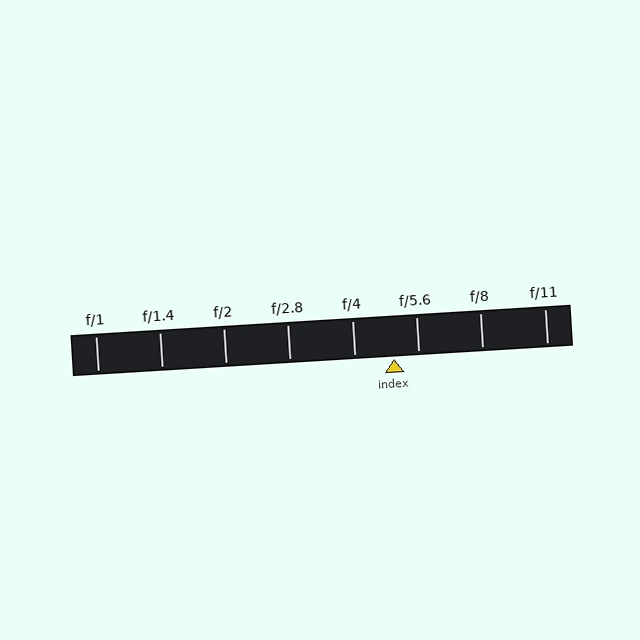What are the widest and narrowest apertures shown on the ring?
The widest aperture shown is f/1 and the narrowest is f/11.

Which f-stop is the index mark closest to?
The index mark is closest to f/5.6.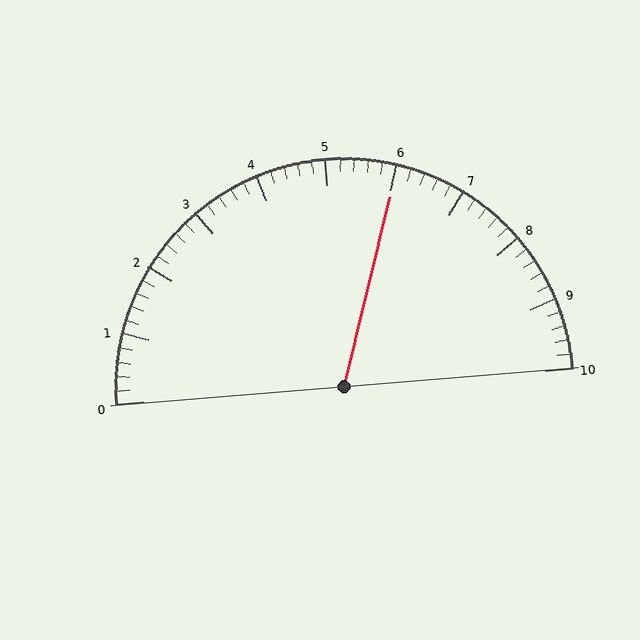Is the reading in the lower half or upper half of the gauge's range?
The reading is in the upper half of the range (0 to 10).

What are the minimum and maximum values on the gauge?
The gauge ranges from 0 to 10.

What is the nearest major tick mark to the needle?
The nearest major tick mark is 6.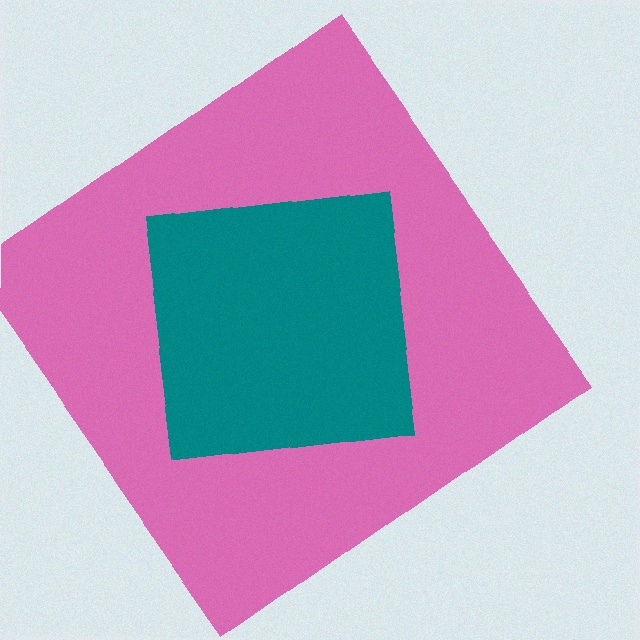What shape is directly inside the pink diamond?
The teal square.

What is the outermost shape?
The pink diamond.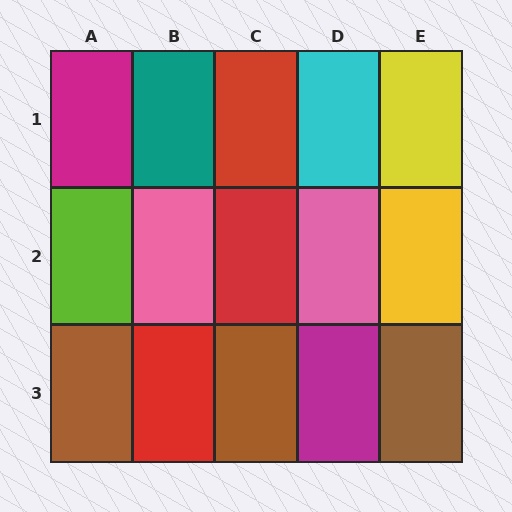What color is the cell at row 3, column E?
Brown.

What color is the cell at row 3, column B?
Red.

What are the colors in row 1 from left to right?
Magenta, teal, red, cyan, yellow.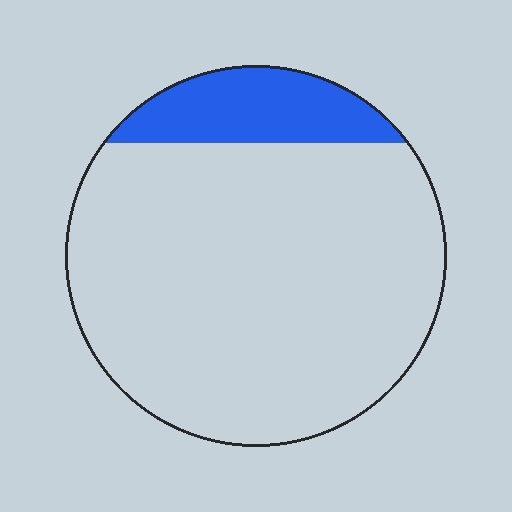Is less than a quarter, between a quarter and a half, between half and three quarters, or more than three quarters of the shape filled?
Less than a quarter.